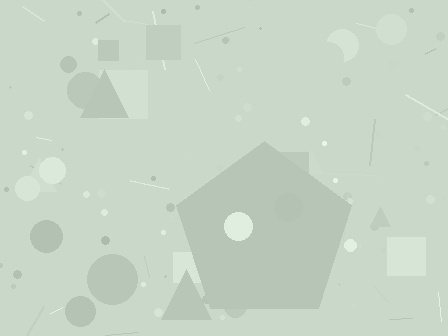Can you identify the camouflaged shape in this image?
The camouflaged shape is a pentagon.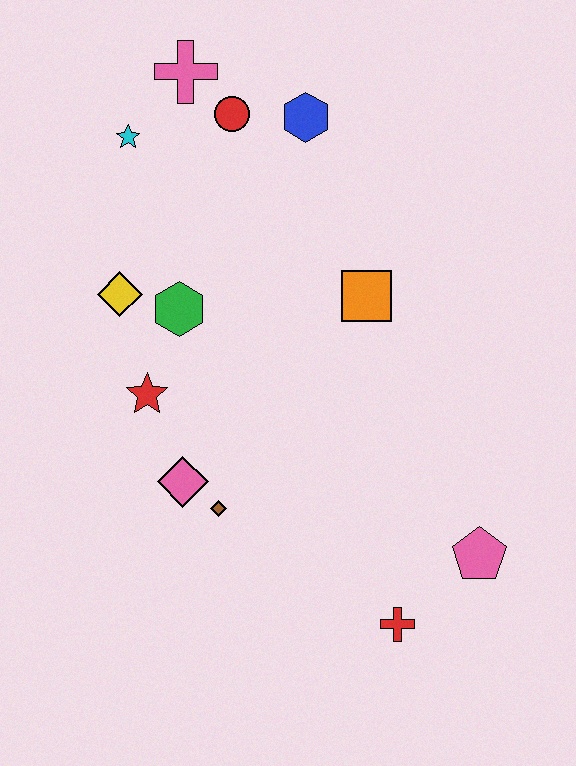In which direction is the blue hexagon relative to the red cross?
The blue hexagon is above the red cross.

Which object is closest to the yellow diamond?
The green hexagon is closest to the yellow diamond.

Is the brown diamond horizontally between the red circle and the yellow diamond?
Yes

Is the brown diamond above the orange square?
No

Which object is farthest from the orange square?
The red cross is farthest from the orange square.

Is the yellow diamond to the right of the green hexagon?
No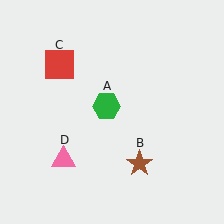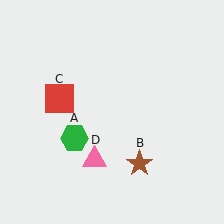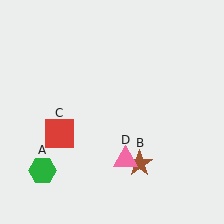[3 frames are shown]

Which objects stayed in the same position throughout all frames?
Brown star (object B) remained stationary.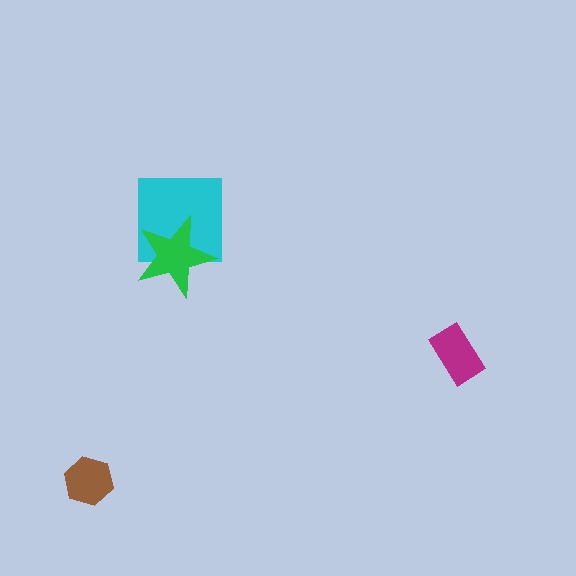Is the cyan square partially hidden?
Yes, it is partially covered by another shape.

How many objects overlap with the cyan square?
1 object overlaps with the cyan square.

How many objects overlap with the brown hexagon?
0 objects overlap with the brown hexagon.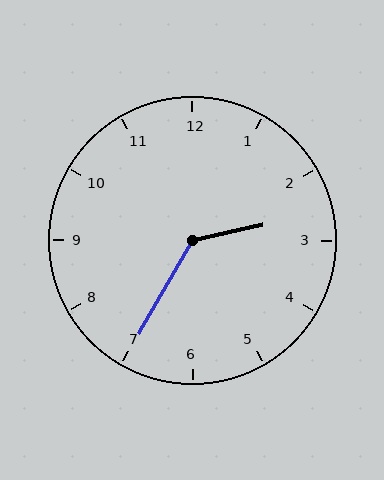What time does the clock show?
2:35.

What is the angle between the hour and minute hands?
Approximately 132 degrees.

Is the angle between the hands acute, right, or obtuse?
It is obtuse.